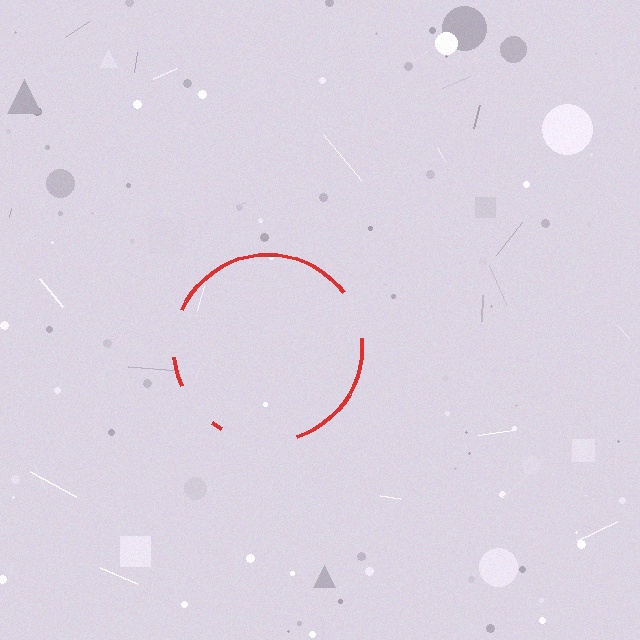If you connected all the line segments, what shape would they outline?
They would outline a circle.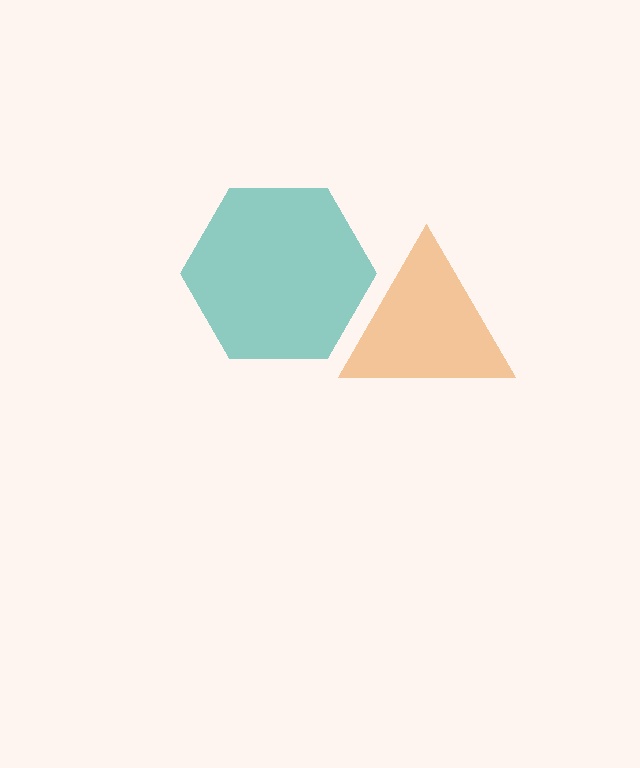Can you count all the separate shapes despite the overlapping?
Yes, there are 2 separate shapes.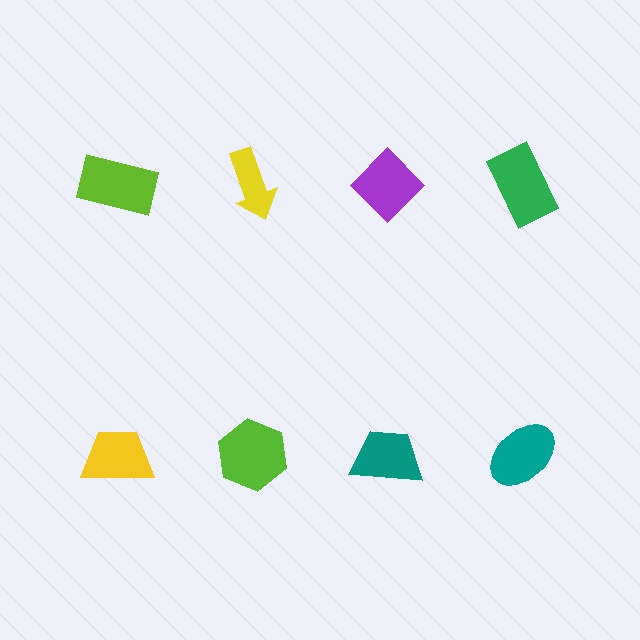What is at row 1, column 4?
A green rectangle.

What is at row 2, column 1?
A yellow trapezoid.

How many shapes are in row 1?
4 shapes.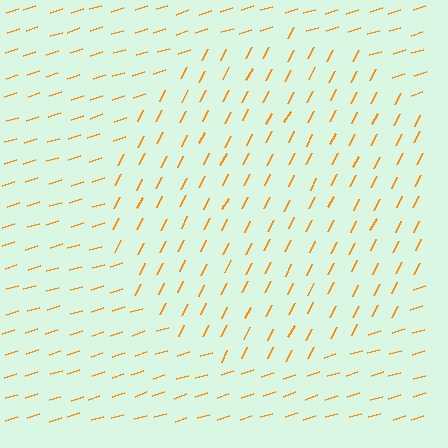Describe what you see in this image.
The image is filled with small orange line segments. A circle region in the image has lines oriented differently from the surrounding lines, creating a visible texture boundary.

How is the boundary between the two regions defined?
The boundary is defined purely by a change in line orientation (approximately 45 degrees difference). All lines are the same color and thickness.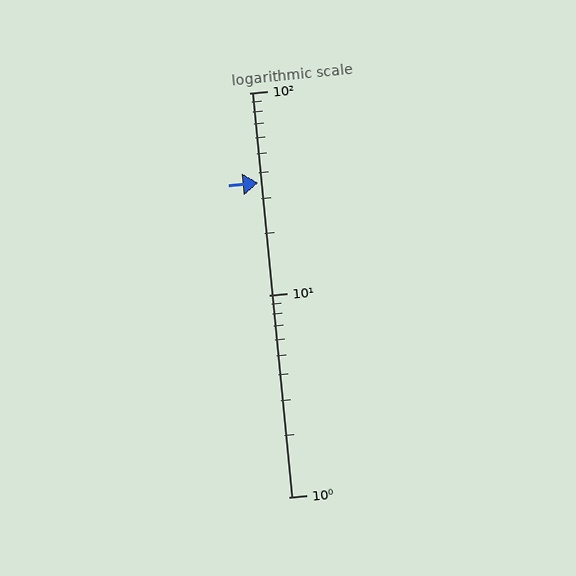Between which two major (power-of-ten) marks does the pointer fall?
The pointer is between 10 and 100.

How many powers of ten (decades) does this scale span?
The scale spans 2 decades, from 1 to 100.